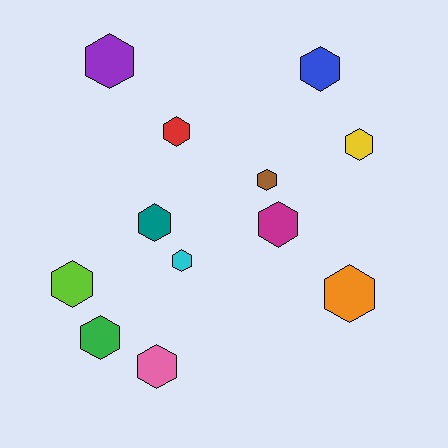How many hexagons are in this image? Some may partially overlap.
There are 12 hexagons.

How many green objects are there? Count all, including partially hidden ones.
There is 1 green object.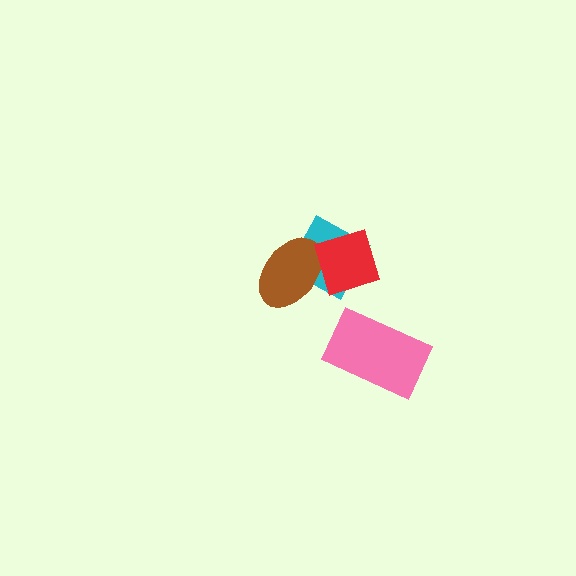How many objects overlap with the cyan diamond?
2 objects overlap with the cyan diamond.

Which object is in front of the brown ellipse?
The red square is in front of the brown ellipse.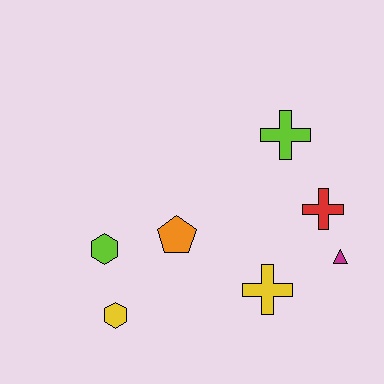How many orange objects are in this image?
There is 1 orange object.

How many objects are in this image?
There are 7 objects.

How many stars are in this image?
There are no stars.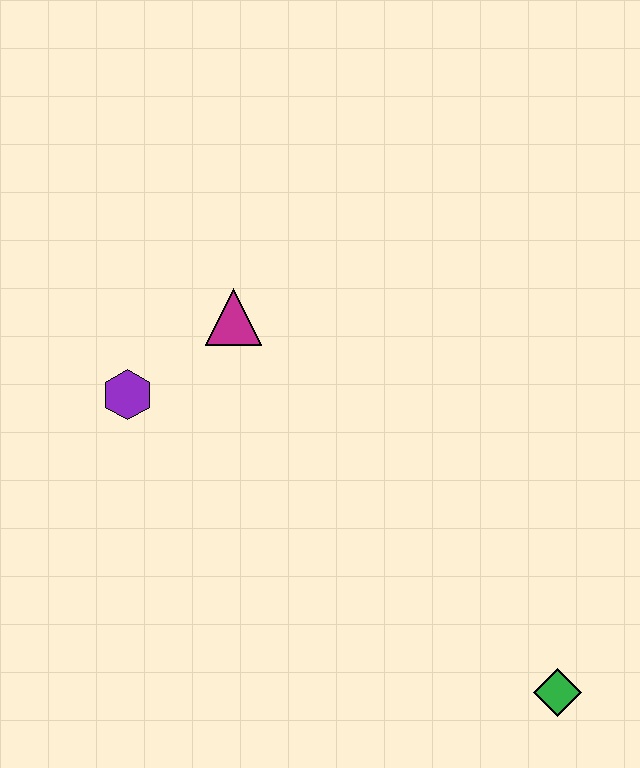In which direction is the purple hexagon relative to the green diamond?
The purple hexagon is to the left of the green diamond.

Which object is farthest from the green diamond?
The purple hexagon is farthest from the green diamond.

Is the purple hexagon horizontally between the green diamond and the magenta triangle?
No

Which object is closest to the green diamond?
The magenta triangle is closest to the green diamond.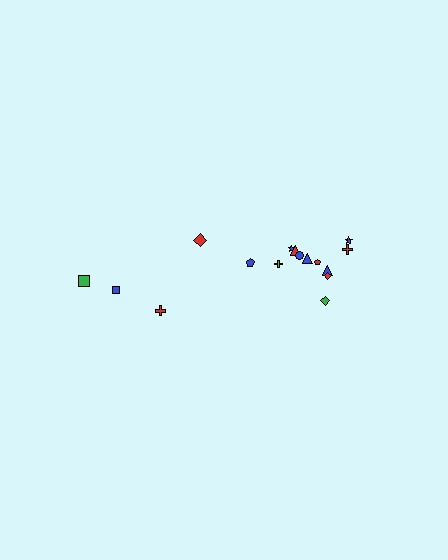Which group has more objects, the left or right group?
The right group.